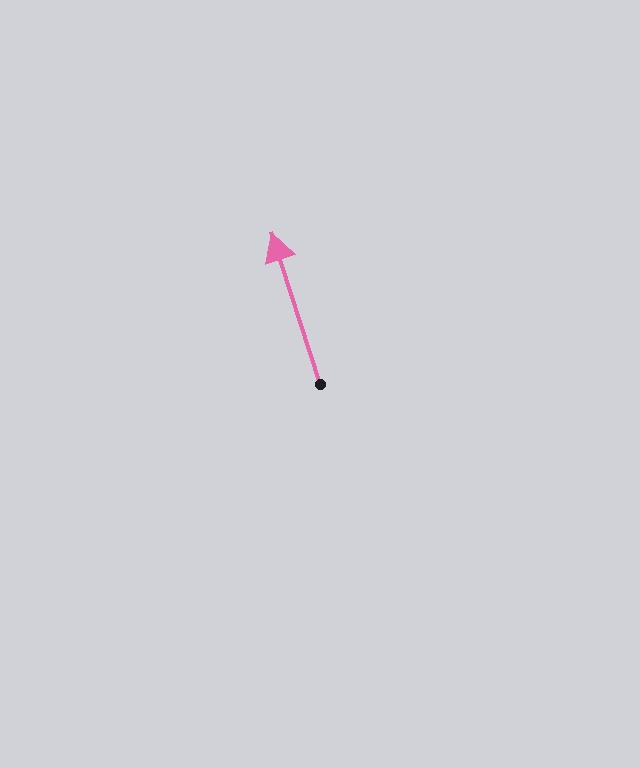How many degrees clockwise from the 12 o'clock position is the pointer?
Approximately 342 degrees.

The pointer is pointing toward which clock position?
Roughly 11 o'clock.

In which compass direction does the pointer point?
North.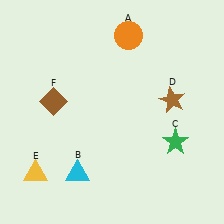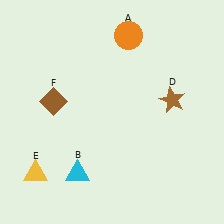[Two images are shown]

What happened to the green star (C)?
The green star (C) was removed in Image 2. It was in the bottom-right area of Image 1.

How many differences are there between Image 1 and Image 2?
There is 1 difference between the two images.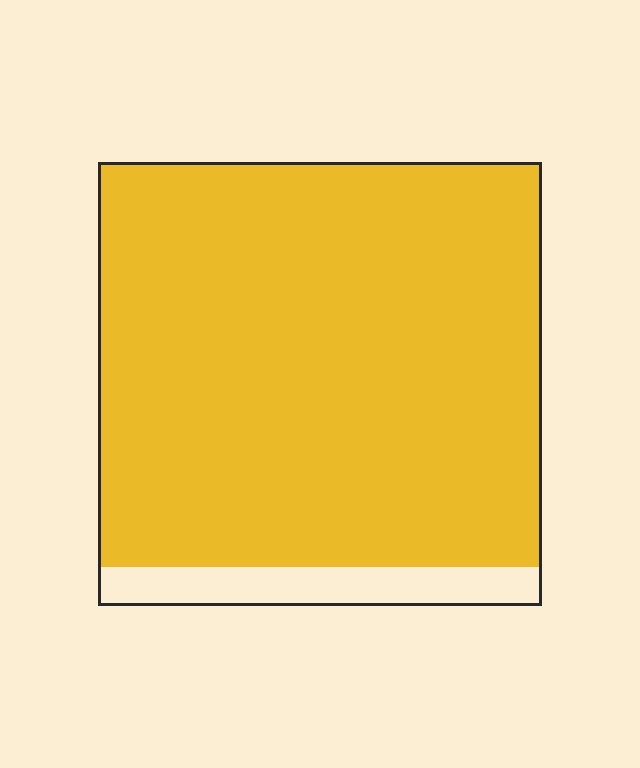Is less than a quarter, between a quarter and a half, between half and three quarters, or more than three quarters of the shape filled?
More than three quarters.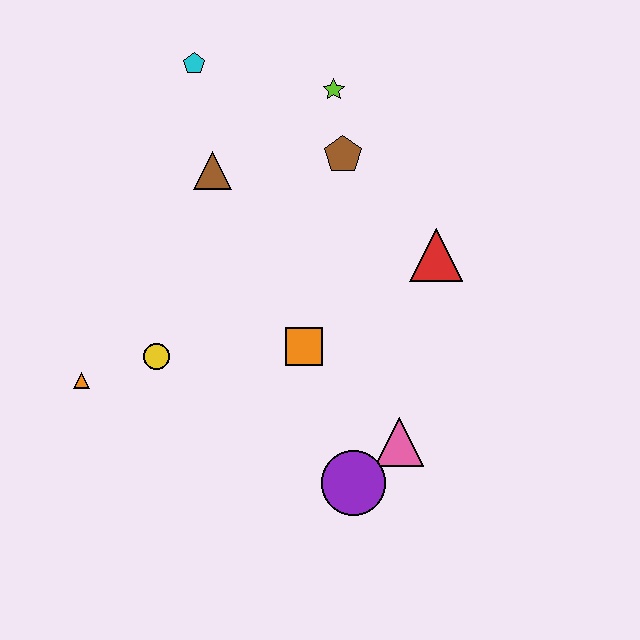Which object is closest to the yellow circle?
The orange triangle is closest to the yellow circle.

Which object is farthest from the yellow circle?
The lime star is farthest from the yellow circle.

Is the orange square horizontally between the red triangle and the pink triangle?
No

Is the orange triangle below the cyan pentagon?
Yes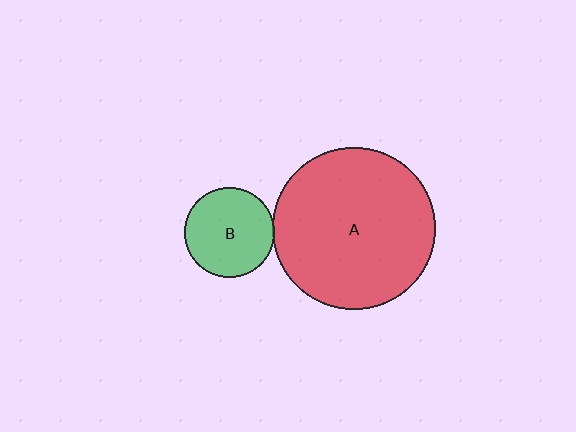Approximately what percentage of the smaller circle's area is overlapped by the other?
Approximately 5%.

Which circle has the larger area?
Circle A (red).